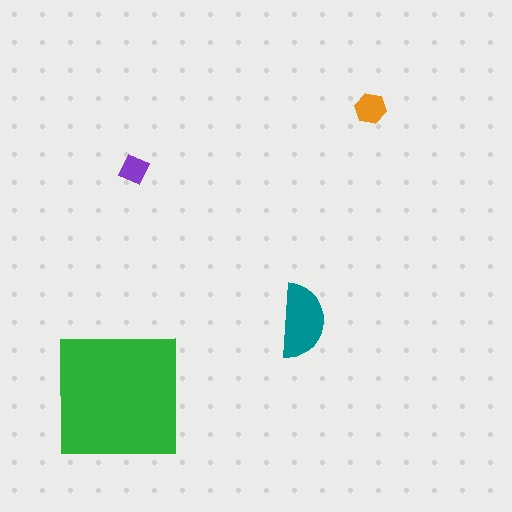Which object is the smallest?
The purple diamond.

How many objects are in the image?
There are 4 objects in the image.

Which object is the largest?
The green square.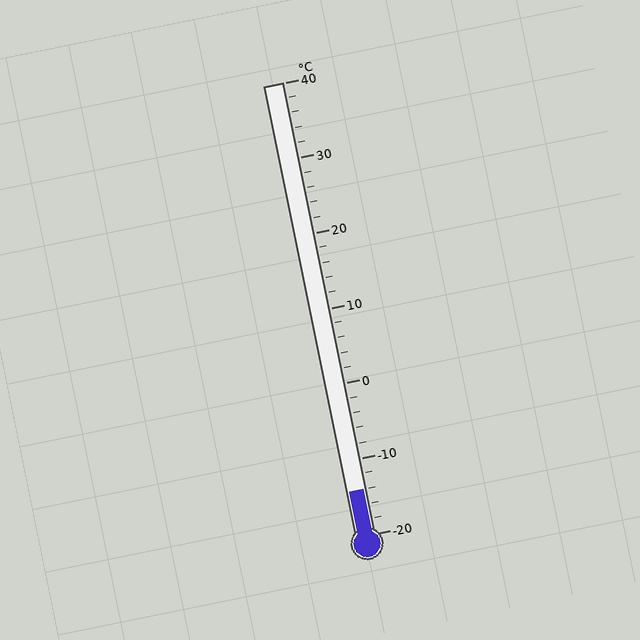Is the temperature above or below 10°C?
The temperature is below 10°C.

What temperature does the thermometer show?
The thermometer shows approximately -14°C.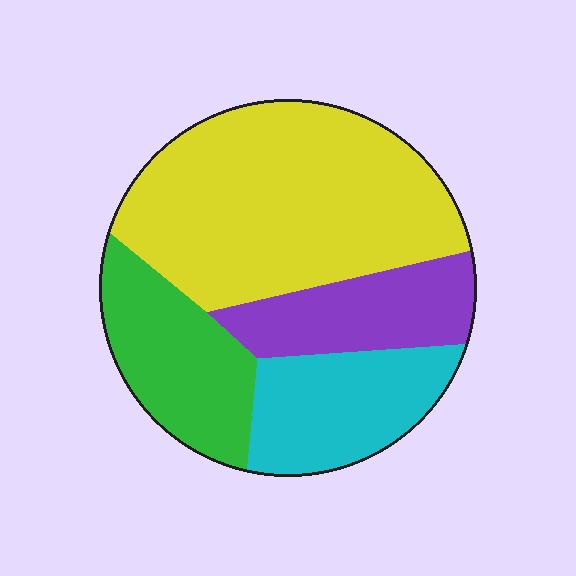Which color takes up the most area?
Yellow, at roughly 45%.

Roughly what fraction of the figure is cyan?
Cyan takes up about one fifth (1/5) of the figure.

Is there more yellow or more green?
Yellow.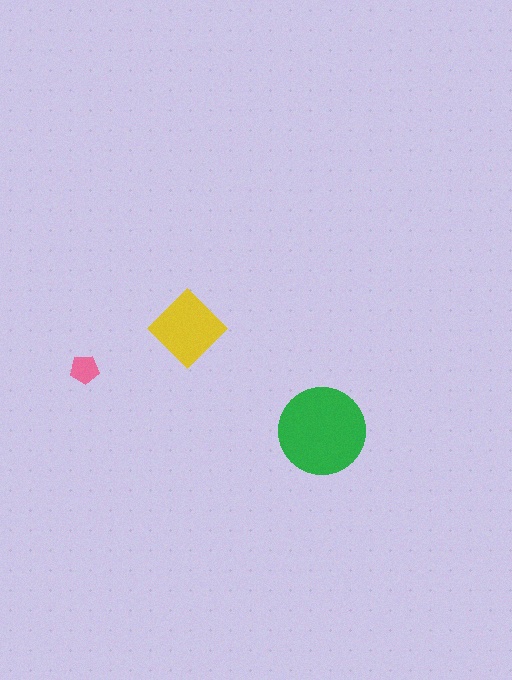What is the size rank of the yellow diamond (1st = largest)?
2nd.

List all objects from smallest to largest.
The pink pentagon, the yellow diamond, the green circle.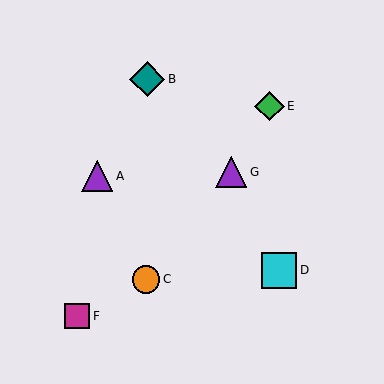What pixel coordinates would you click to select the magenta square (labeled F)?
Click at (77, 316) to select the magenta square F.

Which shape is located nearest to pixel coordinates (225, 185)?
The purple triangle (labeled G) at (231, 172) is nearest to that location.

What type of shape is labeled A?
Shape A is a purple triangle.